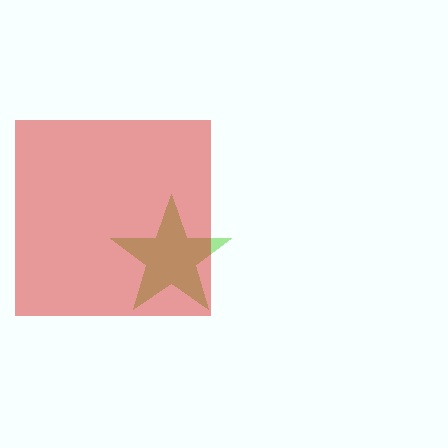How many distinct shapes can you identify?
There are 2 distinct shapes: a lime star, a red square.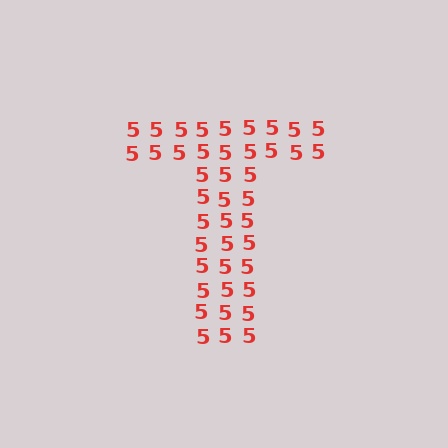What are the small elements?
The small elements are digit 5's.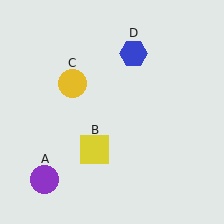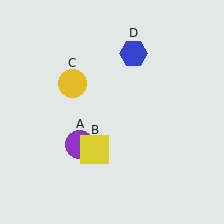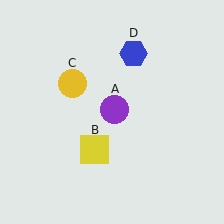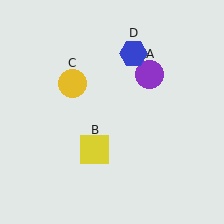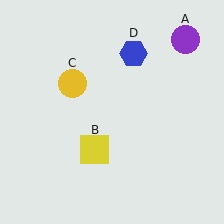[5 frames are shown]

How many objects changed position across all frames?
1 object changed position: purple circle (object A).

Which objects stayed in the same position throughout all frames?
Yellow square (object B) and yellow circle (object C) and blue hexagon (object D) remained stationary.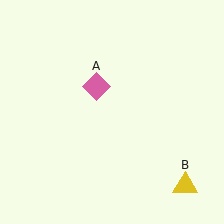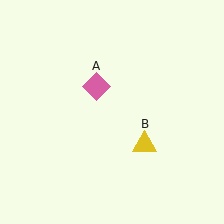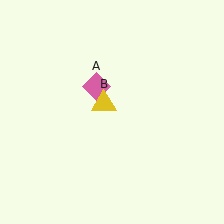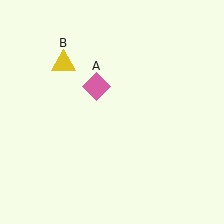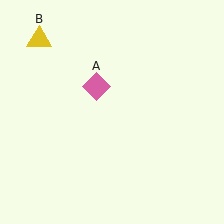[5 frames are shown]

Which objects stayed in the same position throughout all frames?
Pink diamond (object A) remained stationary.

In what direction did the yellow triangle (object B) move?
The yellow triangle (object B) moved up and to the left.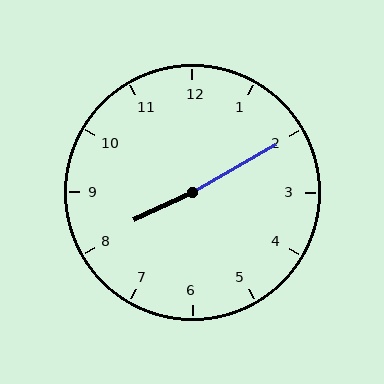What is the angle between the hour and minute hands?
Approximately 175 degrees.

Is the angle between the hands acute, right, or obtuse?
It is obtuse.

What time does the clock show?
8:10.